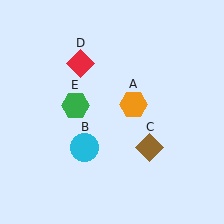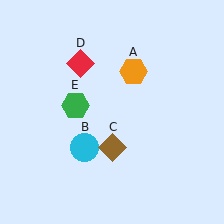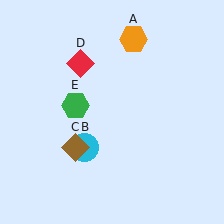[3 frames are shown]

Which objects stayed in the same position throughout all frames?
Cyan circle (object B) and red diamond (object D) and green hexagon (object E) remained stationary.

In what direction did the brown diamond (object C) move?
The brown diamond (object C) moved left.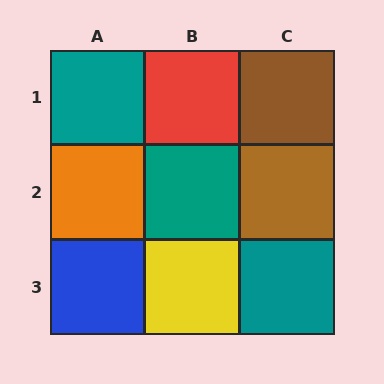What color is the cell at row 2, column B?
Teal.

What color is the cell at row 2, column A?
Orange.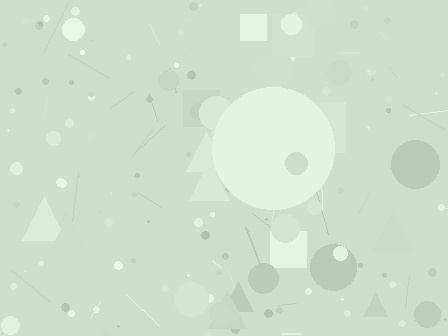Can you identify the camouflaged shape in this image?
The camouflaged shape is a circle.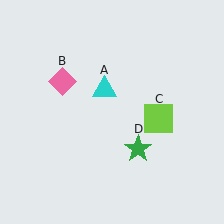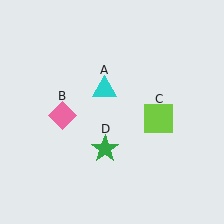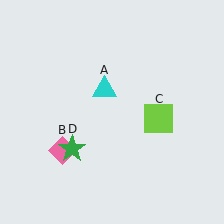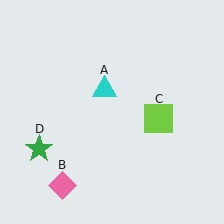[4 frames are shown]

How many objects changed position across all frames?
2 objects changed position: pink diamond (object B), green star (object D).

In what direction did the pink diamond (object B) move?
The pink diamond (object B) moved down.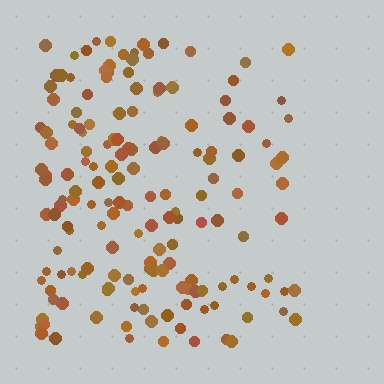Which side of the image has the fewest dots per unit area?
The right.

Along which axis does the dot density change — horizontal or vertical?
Horizontal.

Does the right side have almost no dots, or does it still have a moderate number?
Still a moderate number, just noticeably fewer than the left.